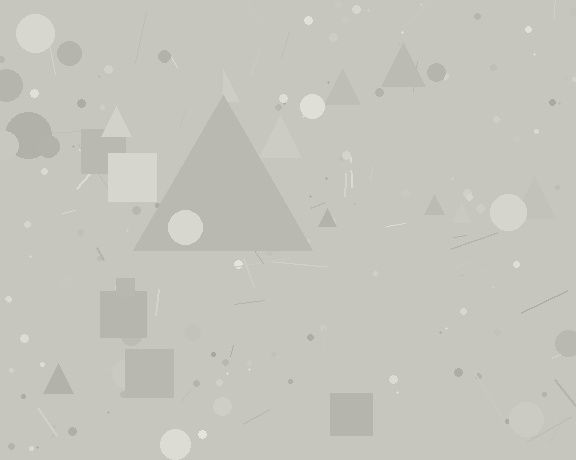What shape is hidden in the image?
A triangle is hidden in the image.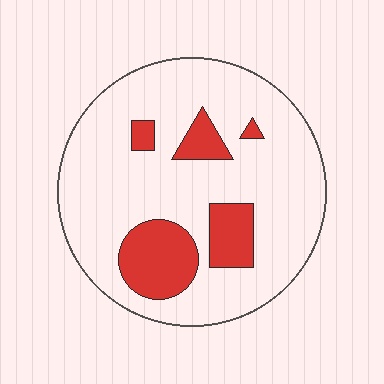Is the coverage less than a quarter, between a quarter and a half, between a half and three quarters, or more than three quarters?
Less than a quarter.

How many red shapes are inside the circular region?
5.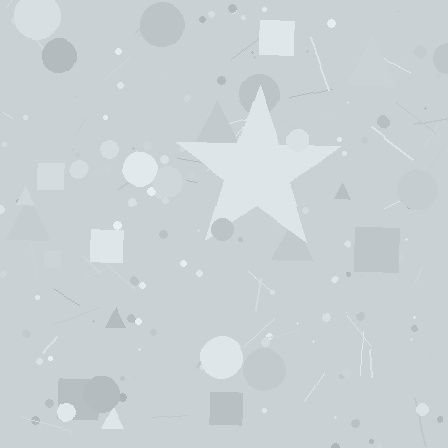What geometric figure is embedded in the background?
A star is embedded in the background.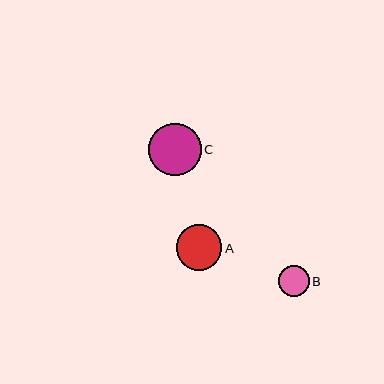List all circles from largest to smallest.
From largest to smallest: C, A, B.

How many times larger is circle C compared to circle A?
Circle C is approximately 1.1 times the size of circle A.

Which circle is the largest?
Circle C is the largest with a size of approximately 52 pixels.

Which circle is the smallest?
Circle B is the smallest with a size of approximately 31 pixels.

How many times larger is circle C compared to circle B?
Circle C is approximately 1.7 times the size of circle B.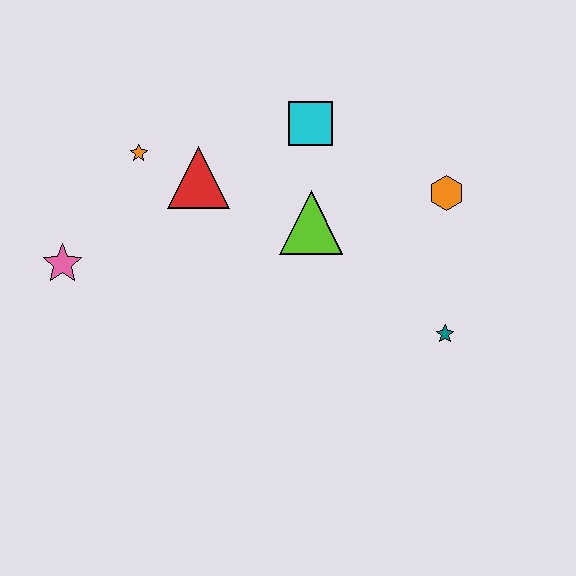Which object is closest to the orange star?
The red triangle is closest to the orange star.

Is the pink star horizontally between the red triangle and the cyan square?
No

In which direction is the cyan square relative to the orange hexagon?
The cyan square is to the left of the orange hexagon.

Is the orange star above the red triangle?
Yes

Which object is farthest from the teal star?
The pink star is farthest from the teal star.